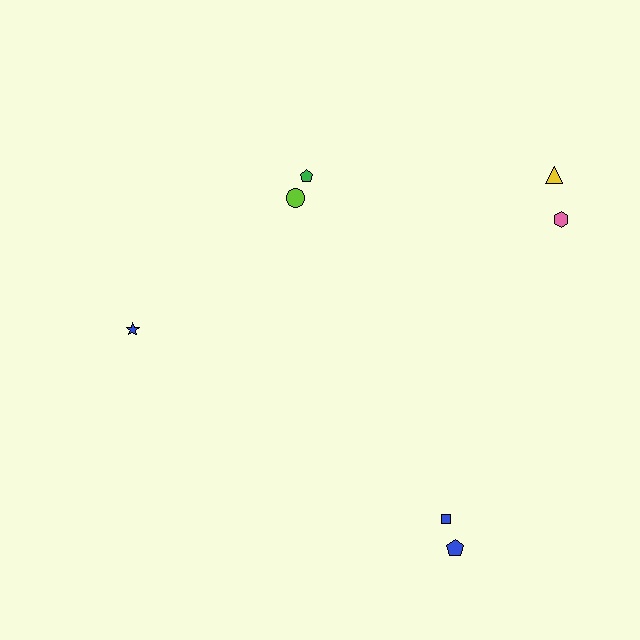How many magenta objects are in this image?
There are no magenta objects.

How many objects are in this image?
There are 7 objects.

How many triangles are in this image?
There is 1 triangle.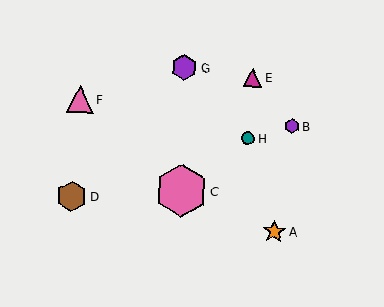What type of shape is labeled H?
Shape H is a teal circle.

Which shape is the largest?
The pink hexagon (labeled C) is the largest.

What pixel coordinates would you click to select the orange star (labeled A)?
Click at (274, 232) to select the orange star A.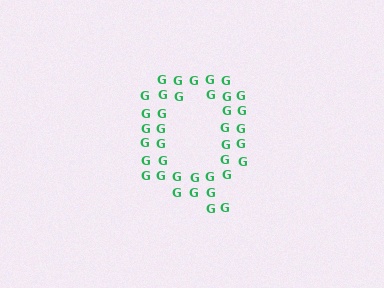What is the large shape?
The large shape is the letter Q.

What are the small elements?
The small elements are letter G's.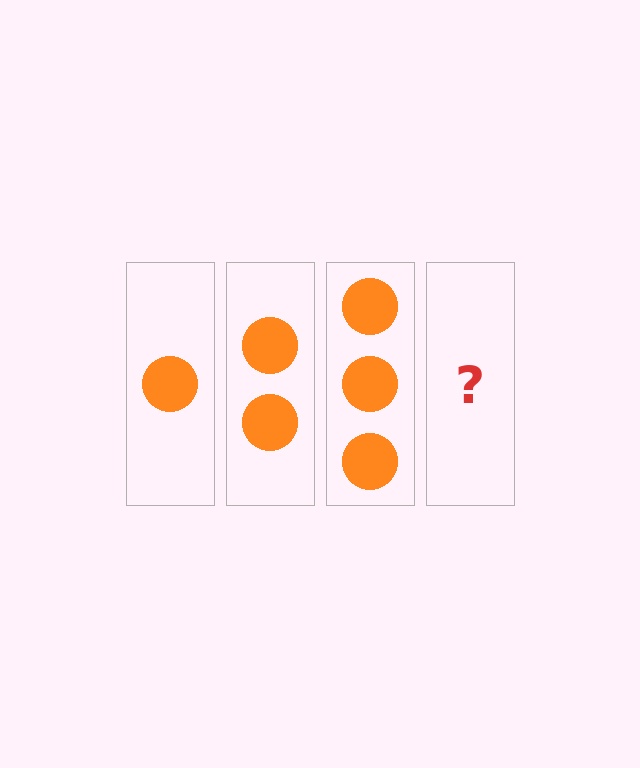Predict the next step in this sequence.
The next step is 4 circles.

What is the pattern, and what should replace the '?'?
The pattern is that each step adds one more circle. The '?' should be 4 circles.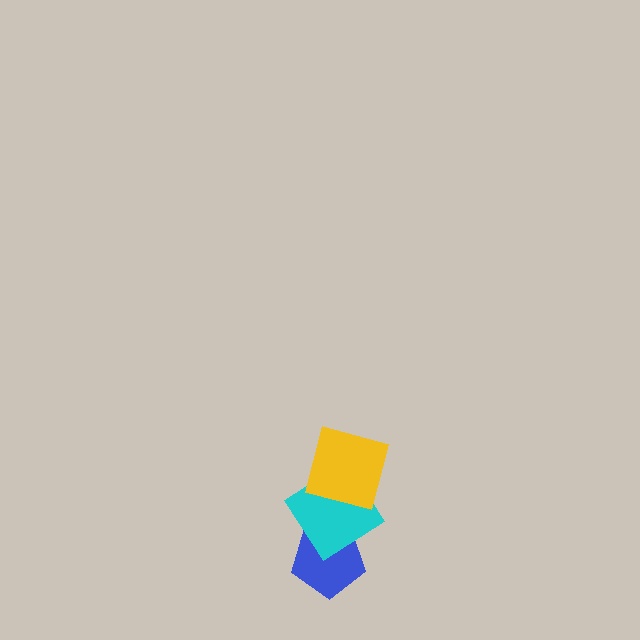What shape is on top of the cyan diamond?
The yellow square is on top of the cyan diamond.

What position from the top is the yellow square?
The yellow square is 1st from the top.